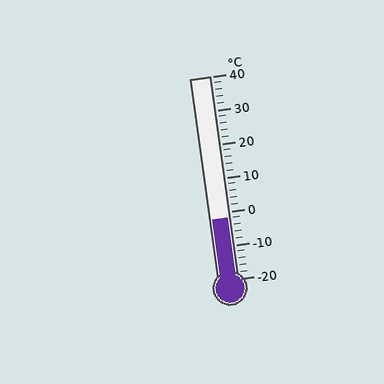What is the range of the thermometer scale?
The thermometer scale ranges from -20°C to 40°C.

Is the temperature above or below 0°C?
The temperature is below 0°C.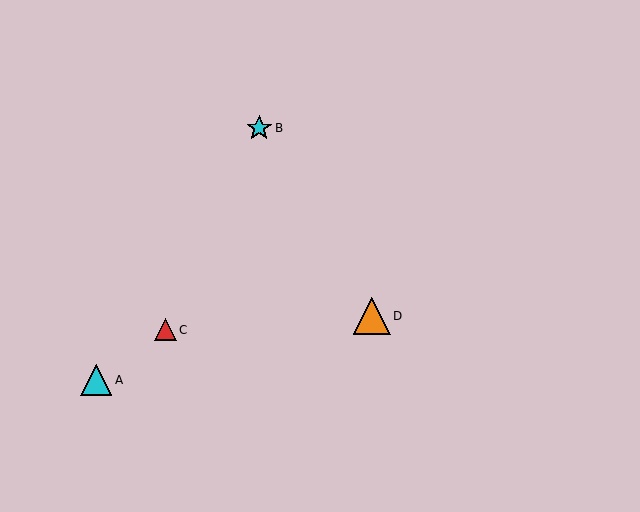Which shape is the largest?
The orange triangle (labeled D) is the largest.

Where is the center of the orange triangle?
The center of the orange triangle is at (372, 316).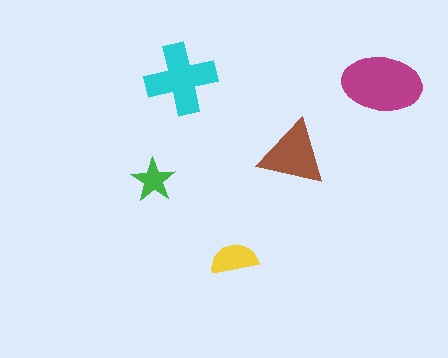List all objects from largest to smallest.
The magenta ellipse, the cyan cross, the brown triangle, the yellow semicircle, the green star.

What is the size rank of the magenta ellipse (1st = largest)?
1st.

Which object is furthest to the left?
The green star is leftmost.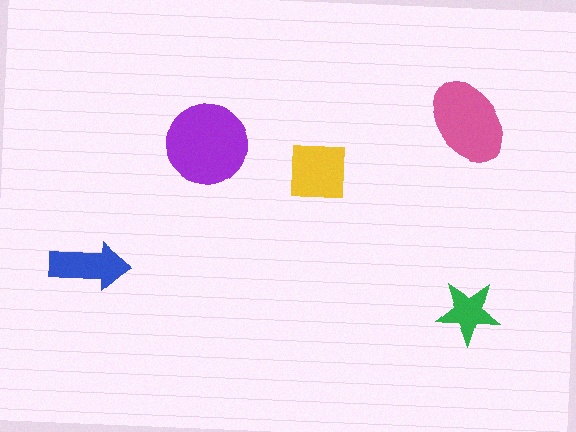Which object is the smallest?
The green star.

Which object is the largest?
The purple circle.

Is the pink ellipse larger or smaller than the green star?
Larger.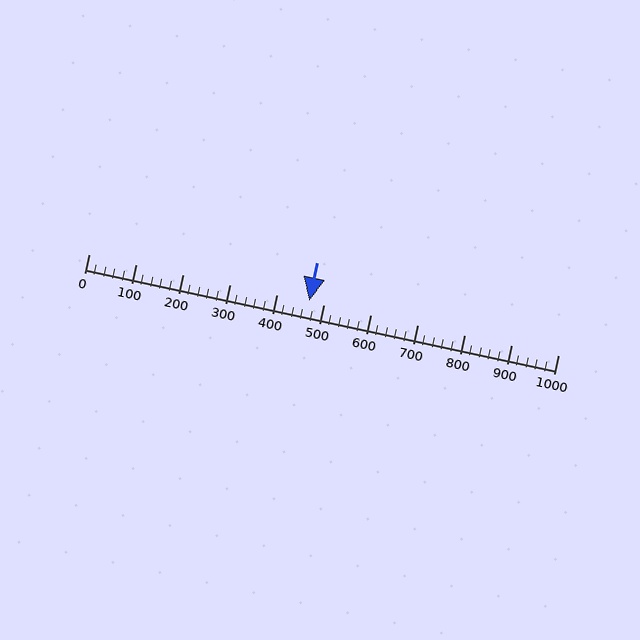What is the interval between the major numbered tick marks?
The major tick marks are spaced 100 units apart.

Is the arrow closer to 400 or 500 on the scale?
The arrow is closer to 500.